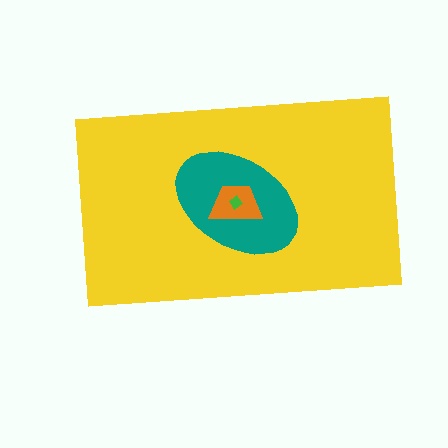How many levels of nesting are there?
4.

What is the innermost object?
The green diamond.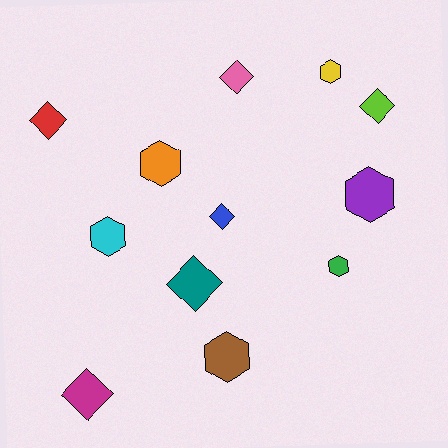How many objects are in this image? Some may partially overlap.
There are 12 objects.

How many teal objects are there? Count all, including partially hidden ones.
There is 1 teal object.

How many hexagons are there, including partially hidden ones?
There are 6 hexagons.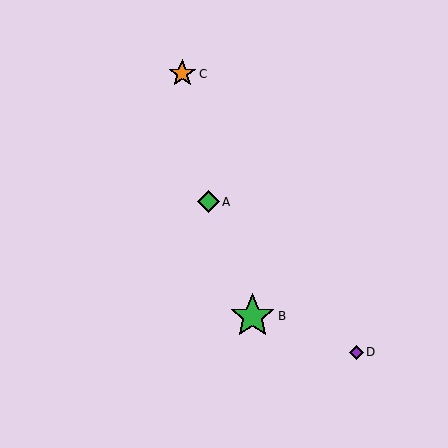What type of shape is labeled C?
Shape C is an orange star.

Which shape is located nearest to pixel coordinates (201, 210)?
The green diamond (labeled A) at (208, 202) is nearest to that location.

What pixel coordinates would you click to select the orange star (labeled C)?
Click at (182, 74) to select the orange star C.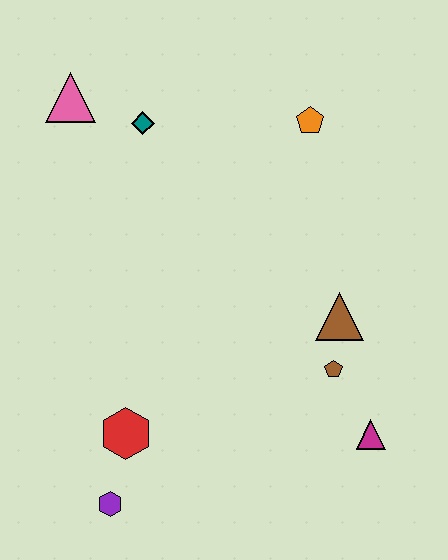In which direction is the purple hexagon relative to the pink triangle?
The purple hexagon is below the pink triangle.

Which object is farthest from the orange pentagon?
The purple hexagon is farthest from the orange pentagon.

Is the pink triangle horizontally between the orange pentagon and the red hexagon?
No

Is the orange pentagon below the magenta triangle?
No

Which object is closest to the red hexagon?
The purple hexagon is closest to the red hexagon.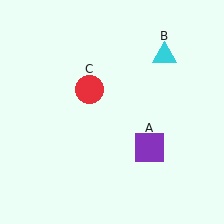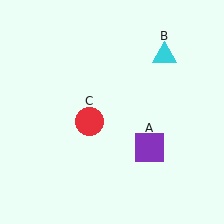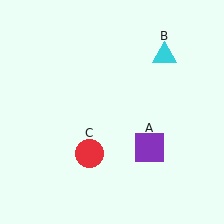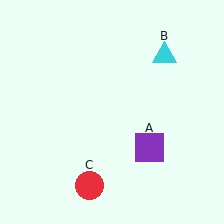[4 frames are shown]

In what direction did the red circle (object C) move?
The red circle (object C) moved down.